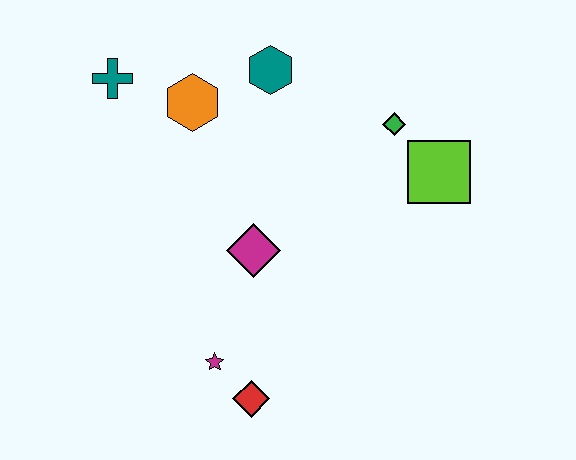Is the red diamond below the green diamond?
Yes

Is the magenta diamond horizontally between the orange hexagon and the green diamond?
Yes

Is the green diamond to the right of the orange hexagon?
Yes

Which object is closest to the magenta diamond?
The magenta star is closest to the magenta diamond.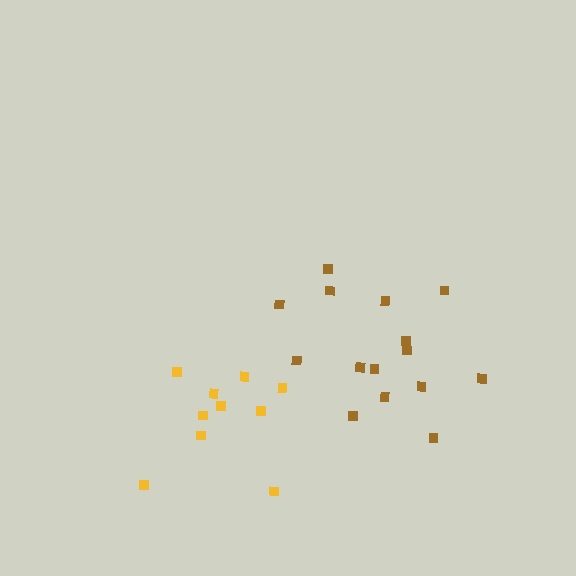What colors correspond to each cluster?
The clusters are colored: brown, yellow.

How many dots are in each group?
Group 1: 15 dots, Group 2: 10 dots (25 total).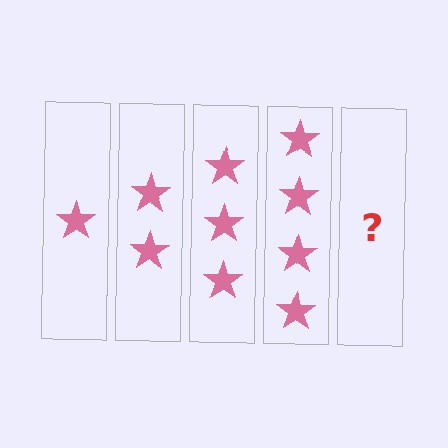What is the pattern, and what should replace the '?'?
The pattern is that each step adds one more star. The '?' should be 5 stars.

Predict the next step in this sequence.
The next step is 5 stars.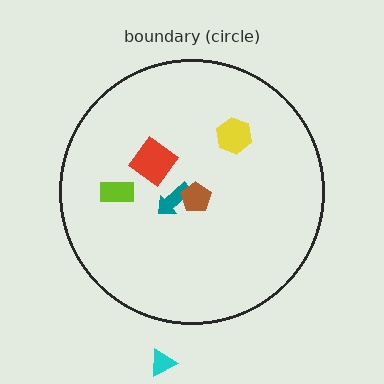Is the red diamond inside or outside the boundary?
Inside.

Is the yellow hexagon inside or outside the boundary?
Inside.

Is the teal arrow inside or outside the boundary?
Inside.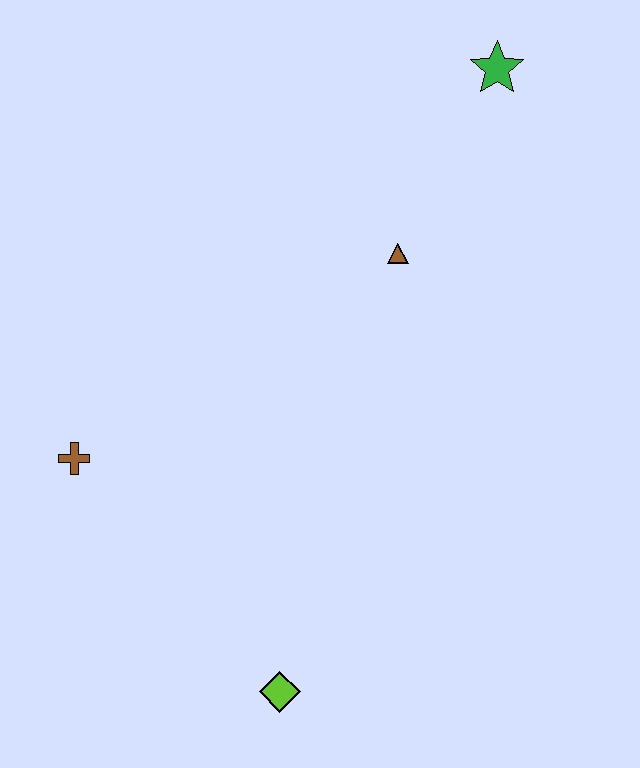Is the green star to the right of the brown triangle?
Yes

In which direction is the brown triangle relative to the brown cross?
The brown triangle is to the right of the brown cross.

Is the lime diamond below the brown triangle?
Yes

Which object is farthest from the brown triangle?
The lime diamond is farthest from the brown triangle.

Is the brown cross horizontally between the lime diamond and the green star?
No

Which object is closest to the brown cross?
The lime diamond is closest to the brown cross.